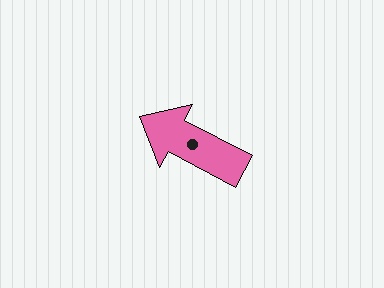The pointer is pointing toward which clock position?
Roughly 10 o'clock.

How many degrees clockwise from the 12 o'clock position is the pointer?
Approximately 298 degrees.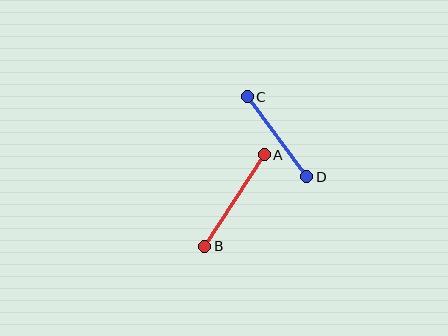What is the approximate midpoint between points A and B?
The midpoint is at approximately (235, 200) pixels.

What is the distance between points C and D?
The distance is approximately 100 pixels.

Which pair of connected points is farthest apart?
Points A and B are farthest apart.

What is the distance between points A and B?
The distance is approximately 109 pixels.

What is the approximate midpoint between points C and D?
The midpoint is at approximately (277, 137) pixels.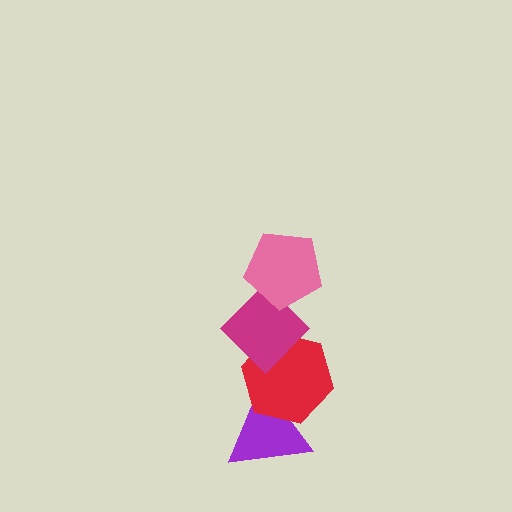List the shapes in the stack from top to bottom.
From top to bottom: the pink pentagon, the magenta diamond, the red hexagon, the purple triangle.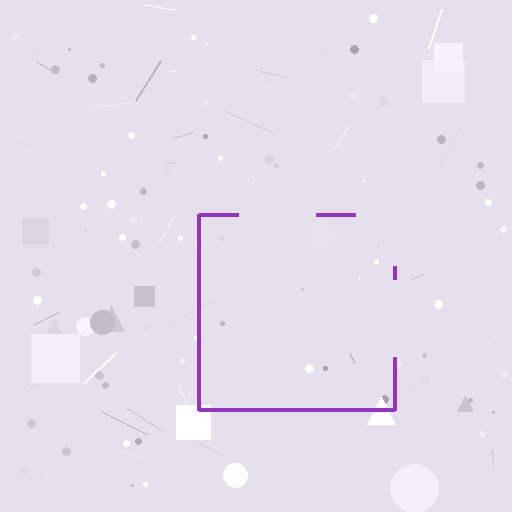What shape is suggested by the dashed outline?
The dashed outline suggests a square.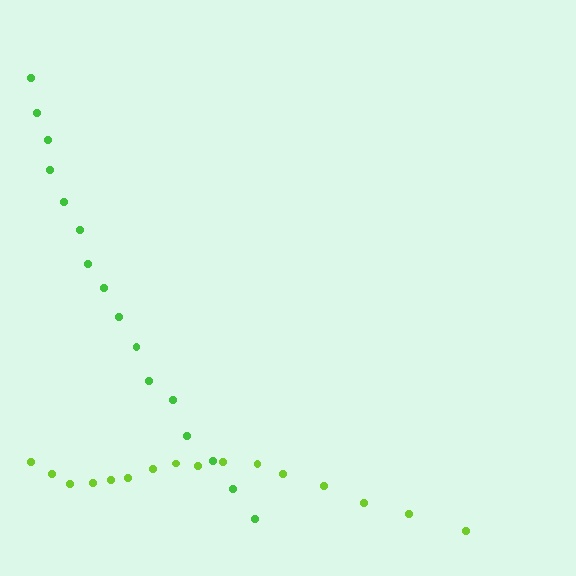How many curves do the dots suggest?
There are 2 distinct paths.